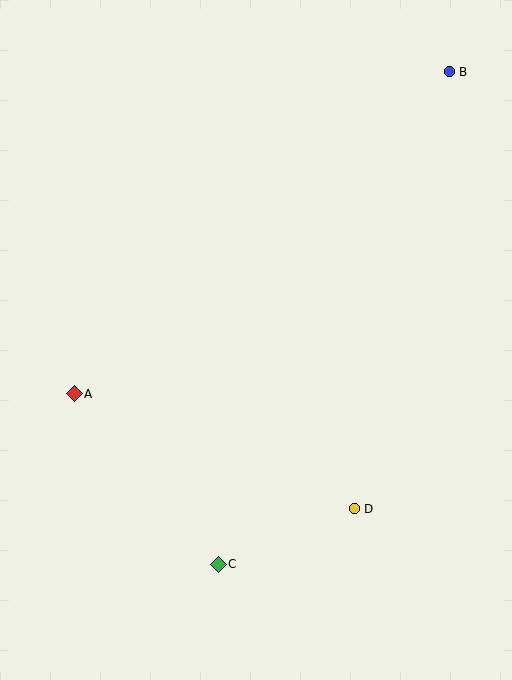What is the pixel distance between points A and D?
The distance between A and D is 302 pixels.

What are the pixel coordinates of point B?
Point B is at (449, 72).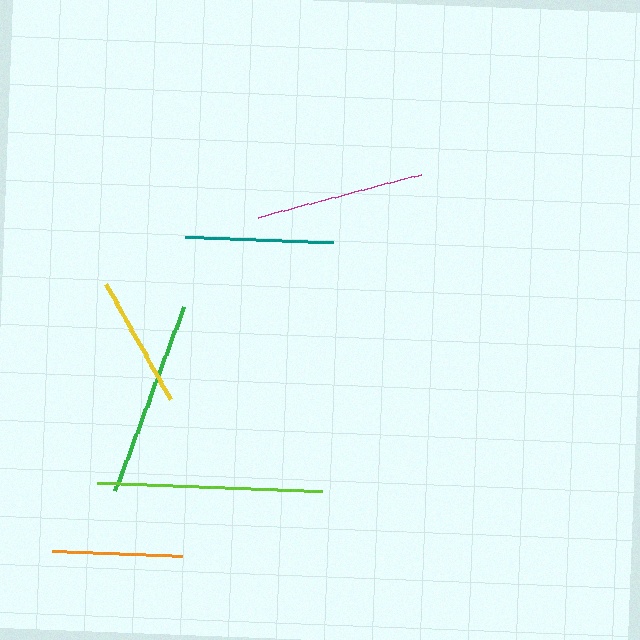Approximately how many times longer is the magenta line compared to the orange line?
The magenta line is approximately 1.3 times the length of the orange line.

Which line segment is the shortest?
The orange line is the shortest at approximately 129 pixels.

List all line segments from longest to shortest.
From longest to shortest: lime, green, magenta, teal, yellow, orange.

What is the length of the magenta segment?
The magenta segment is approximately 168 pixels long.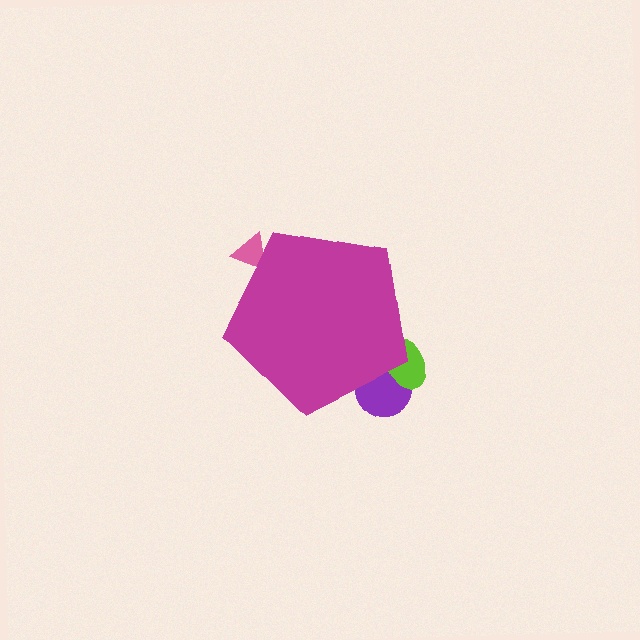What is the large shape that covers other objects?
A magenta pentagon.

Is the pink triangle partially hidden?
Yes, the pink triangle is partially hidden behind the magenta pentagon.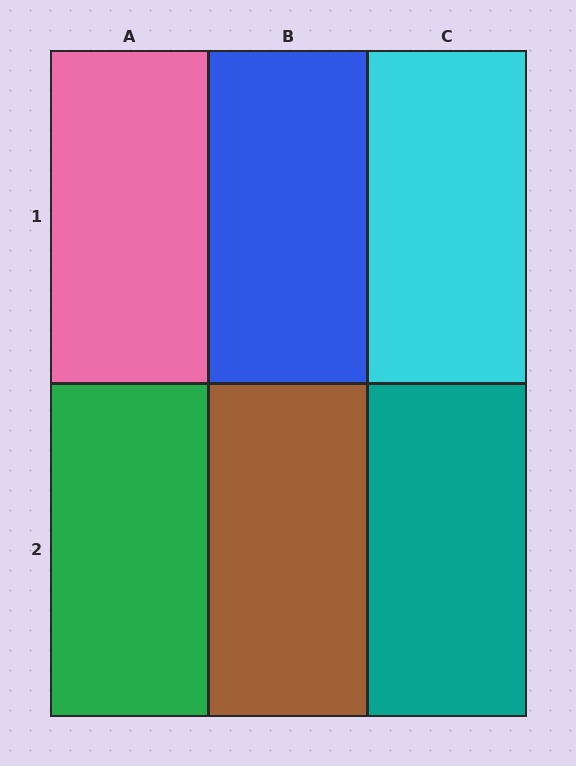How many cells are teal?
1 cell is teal.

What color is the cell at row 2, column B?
Brown.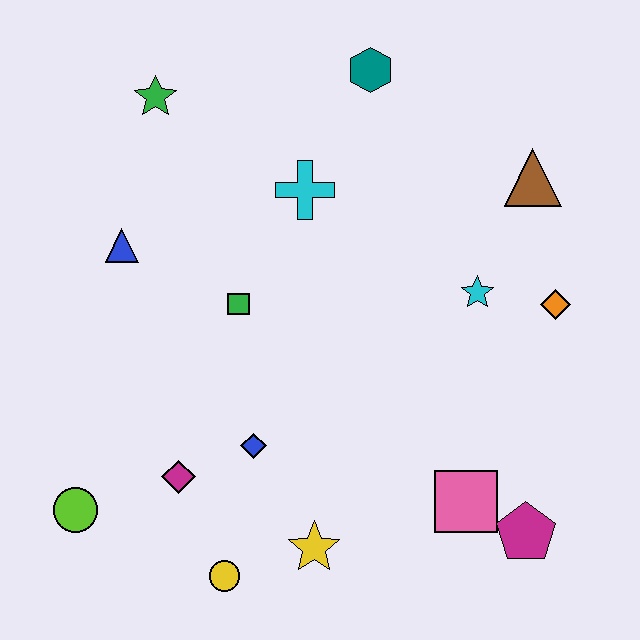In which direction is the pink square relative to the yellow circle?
The pink square is to the right of the yellow circle.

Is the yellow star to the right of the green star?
Yes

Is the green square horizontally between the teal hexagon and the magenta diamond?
Yes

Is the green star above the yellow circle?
Yes